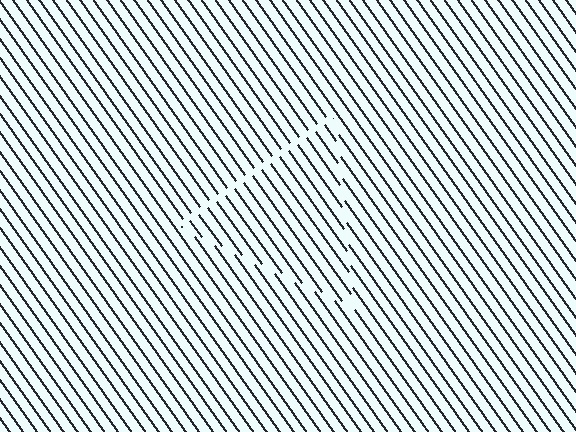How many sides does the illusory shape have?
3 sides — the line-ends trace a triangle.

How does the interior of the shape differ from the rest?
The interior of the shape contains the same grating, shifted by half a period — the contour is defined by the phase discontinuity where line-ends from the inner and outer gratings abut.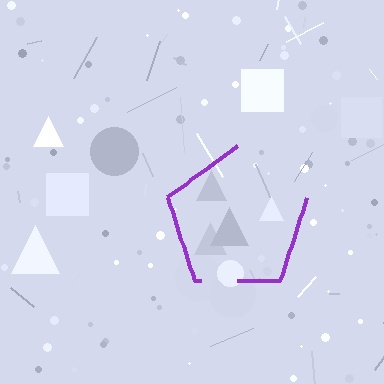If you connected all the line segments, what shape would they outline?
They would outline a pentagon.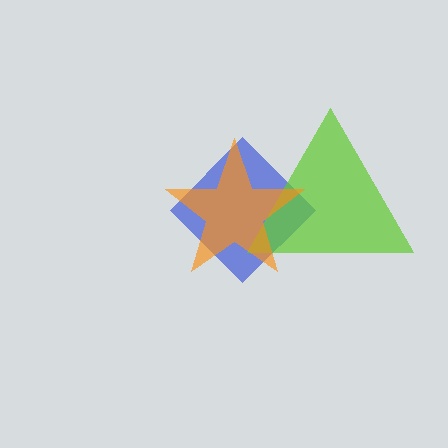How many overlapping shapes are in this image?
There are 3 overlapping shapes in the image.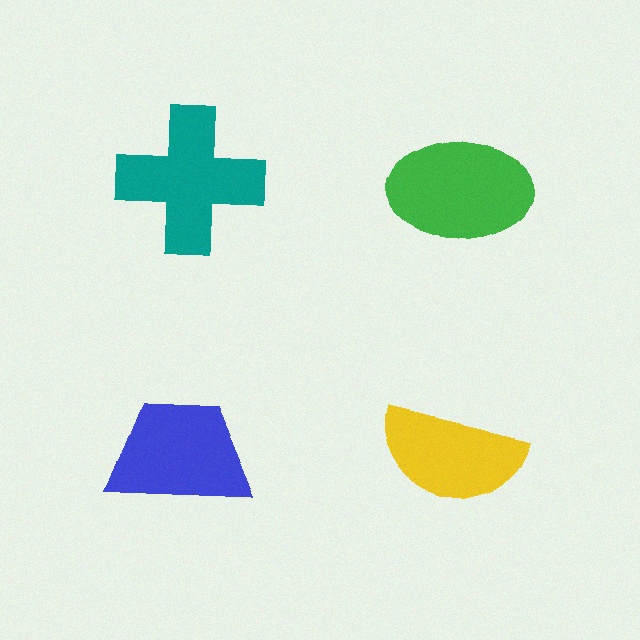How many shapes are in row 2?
2 shapes.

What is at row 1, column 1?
A teal cross.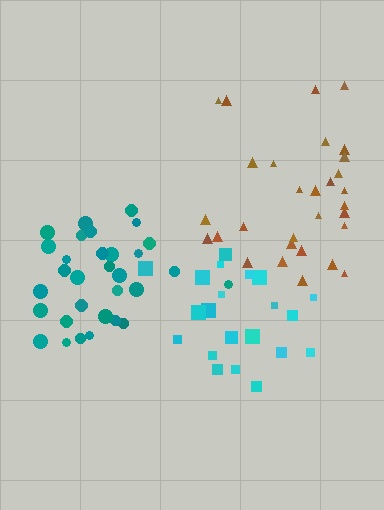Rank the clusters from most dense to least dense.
teal, cyan, brown.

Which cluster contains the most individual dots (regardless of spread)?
Teal (31).